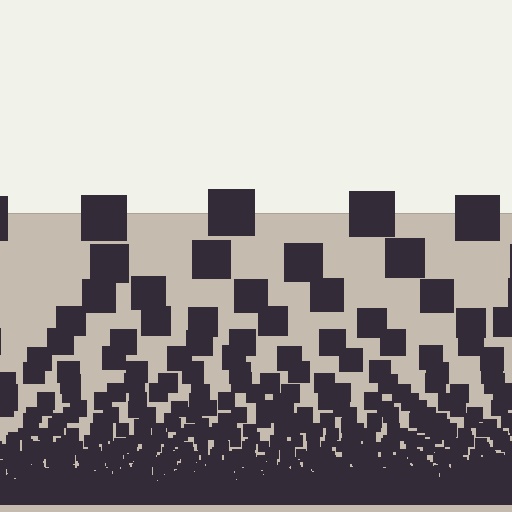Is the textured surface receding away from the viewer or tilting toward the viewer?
The surface appears to tilt toward the viewer. Texture elements get larger and sparser toward the top.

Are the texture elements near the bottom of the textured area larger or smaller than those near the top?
Smaller. The gradient is inverted — elements near the bottom are smaller and denser.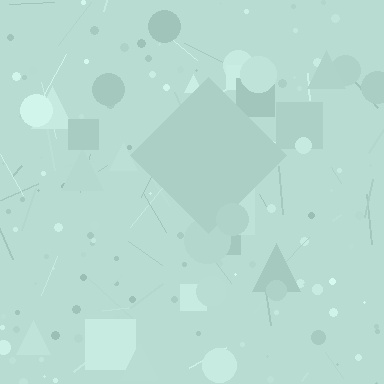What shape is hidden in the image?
A diamond is hidden in the image.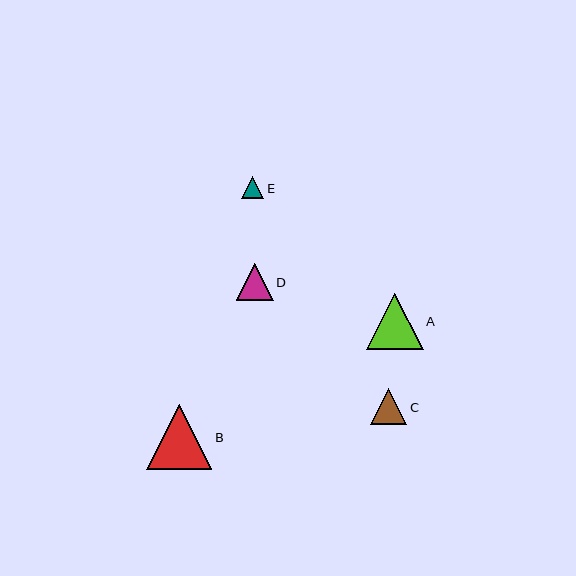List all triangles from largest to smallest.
From largest to smallest: B, A, D, C, E.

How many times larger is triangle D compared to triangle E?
Triangle D is approximately 1.7 times the size of triangle E.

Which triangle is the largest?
Triangle B is the largest with a size of approximately 65 pixels.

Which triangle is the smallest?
Triangle E is the smallest with a size of approximately 22 pixels.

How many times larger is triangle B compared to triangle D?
Triangle B is approximately 1.8 times the size of triangle D.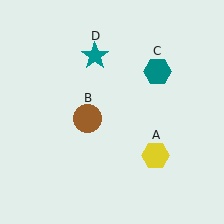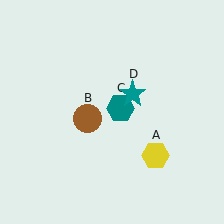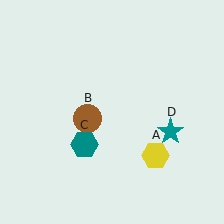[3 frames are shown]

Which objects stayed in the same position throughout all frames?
Yellow hexagon (object A) and brown circle (object B) remained stationary.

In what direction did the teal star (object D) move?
The teal star (object D) moved down and to the right.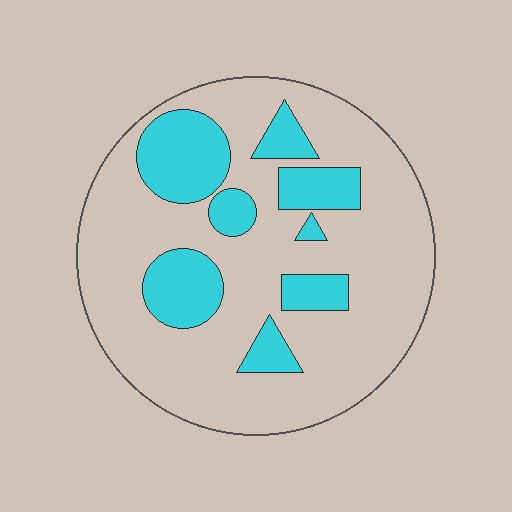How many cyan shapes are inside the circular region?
8.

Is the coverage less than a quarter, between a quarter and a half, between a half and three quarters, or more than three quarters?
Less than a quarter.